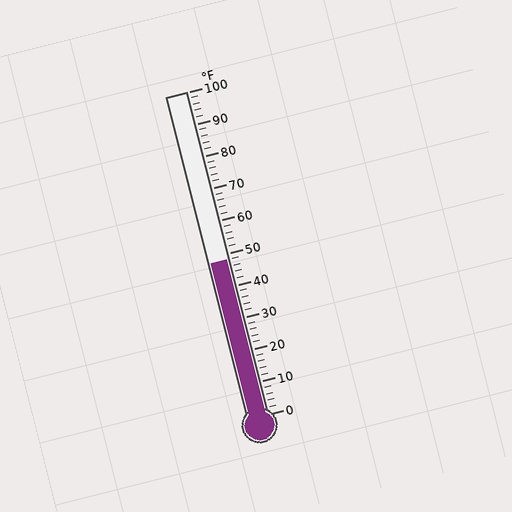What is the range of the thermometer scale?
The thermometer scale ranges from 0°F to 100°F.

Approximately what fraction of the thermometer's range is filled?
The thermometer is filled to approximately 50% of its range.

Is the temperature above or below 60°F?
The temperature is below 60°F.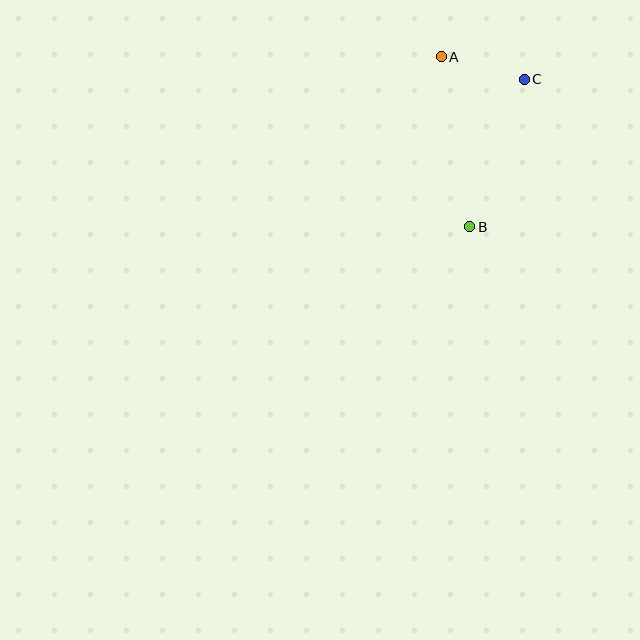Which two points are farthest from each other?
Points A and B are farthest from each other.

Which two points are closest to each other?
Points A and C are closest to each other.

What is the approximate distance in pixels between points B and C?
The distance between B and C is approximately 157 pixels.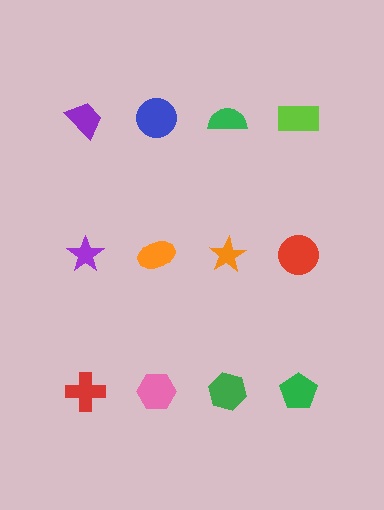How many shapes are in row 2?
4 shapes.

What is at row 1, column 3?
A green semicircle.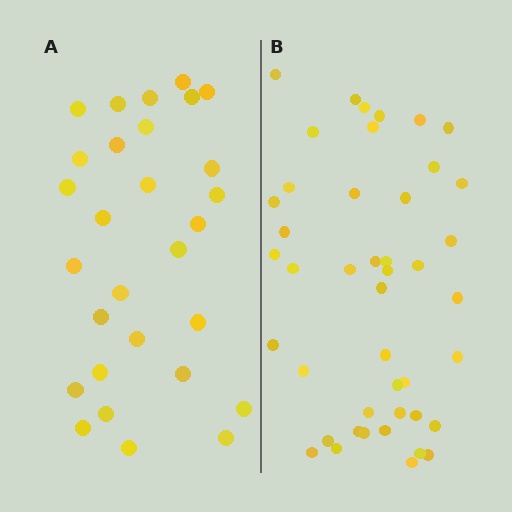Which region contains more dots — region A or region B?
Region B (the right region) has more dots.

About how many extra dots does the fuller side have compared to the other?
Region B has approximately 15 more dots than region A.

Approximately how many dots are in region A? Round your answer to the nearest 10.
About 30 dots. (The exact count is 29, which rounds to 30.)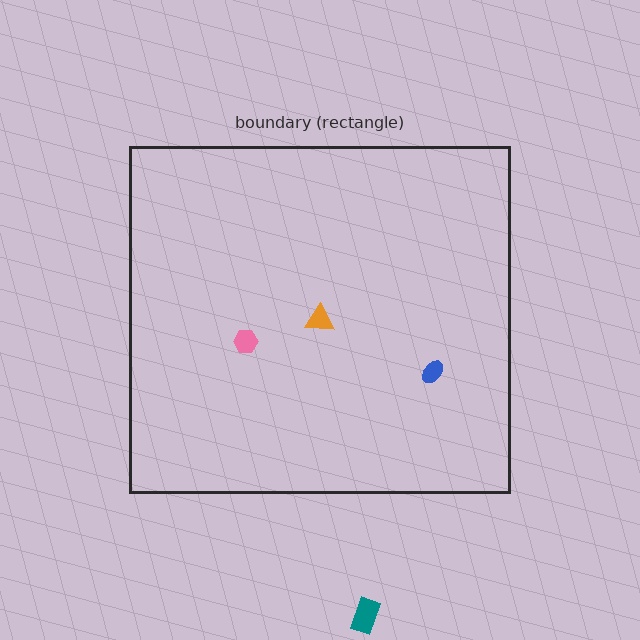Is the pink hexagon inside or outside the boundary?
Inside.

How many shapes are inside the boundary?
3 inside, 1 outside.